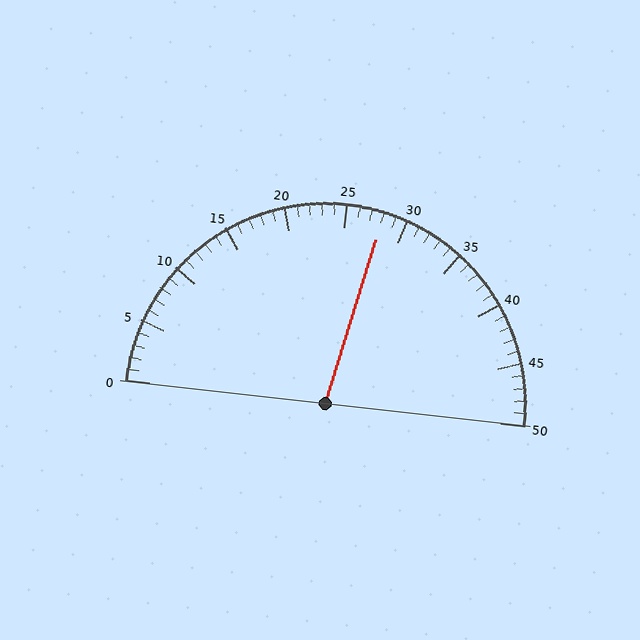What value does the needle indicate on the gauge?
The needle indicates approximately 28.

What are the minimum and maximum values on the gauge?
The gauge ranges from 0 to 50.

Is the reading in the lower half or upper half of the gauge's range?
The reading is in the upper half of the range (0 to 50).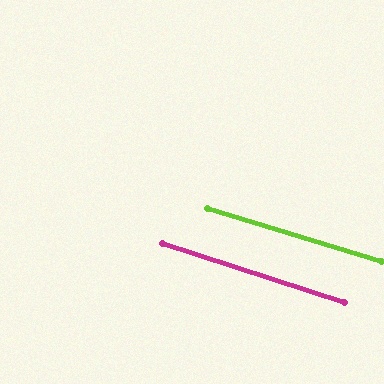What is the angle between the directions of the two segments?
Approximately 1 degree.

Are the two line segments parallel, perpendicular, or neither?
Parallel — their directions differ by only 0.8°.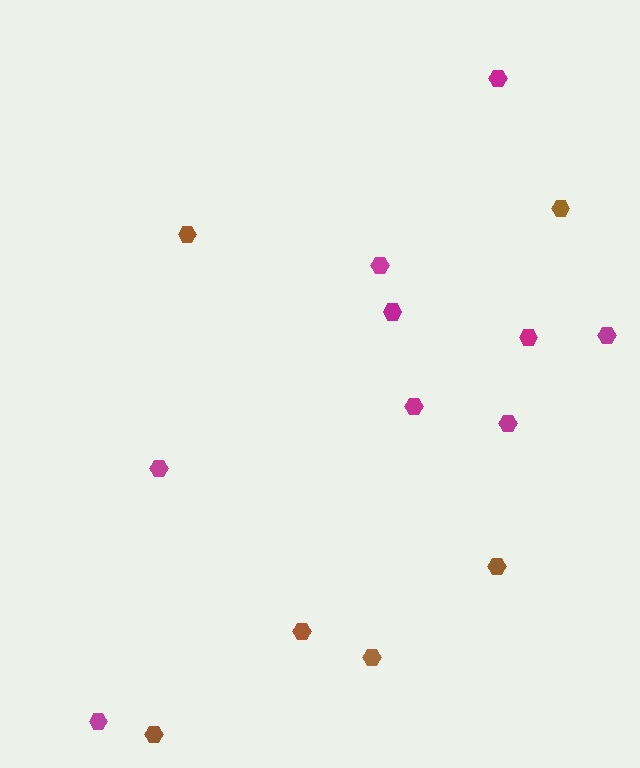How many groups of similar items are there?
There are 2 groups: one group of magenta hexagons (9) and one group of brown hexagons (6).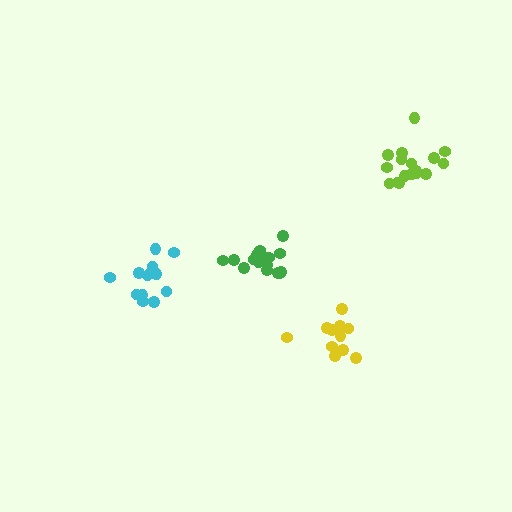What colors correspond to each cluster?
The clusters are colored: cyan, yellow, green, lime.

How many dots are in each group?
Group 1: 13 dots, Group 2: 12 dots, Group 3: 16 dots, Group 4: 17 dots (58 total).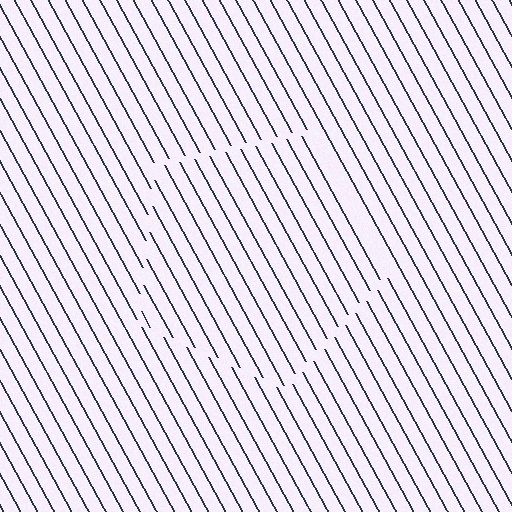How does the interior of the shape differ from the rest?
The interior of the shape contains the same grating, shifted by half a period — the contour is defined by the phase discontinuity where line-ends from the inner and outer gratings abut.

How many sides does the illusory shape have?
5 sides — the line-ends trace a pentagon.